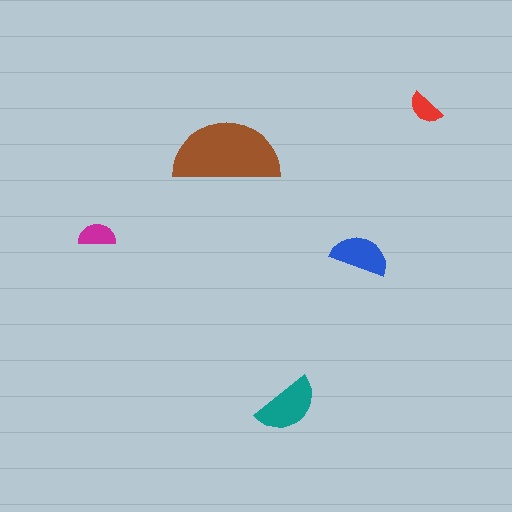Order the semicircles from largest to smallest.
the brown one, the teal one, the blue one, the magenta one, the red one.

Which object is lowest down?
The teal semicircle is bottommost.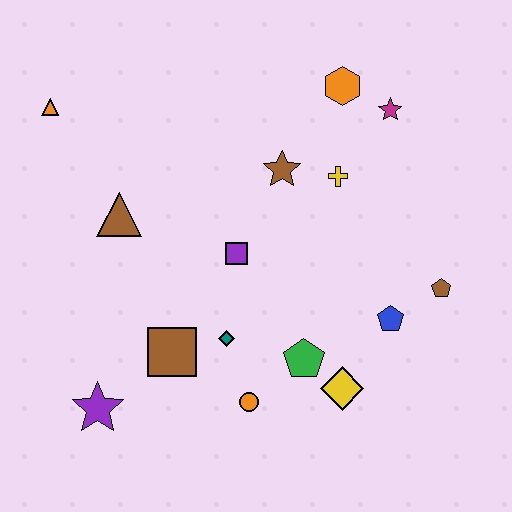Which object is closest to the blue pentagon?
The brown pentagon is closest to the blue pentagon.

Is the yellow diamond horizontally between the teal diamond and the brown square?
No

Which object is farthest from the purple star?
The magenta star is farthest from the purple star.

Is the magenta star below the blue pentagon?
No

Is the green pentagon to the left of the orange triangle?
No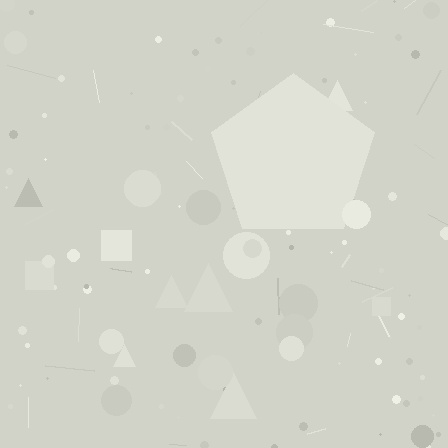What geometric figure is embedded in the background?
A pentagon is embedded in the background.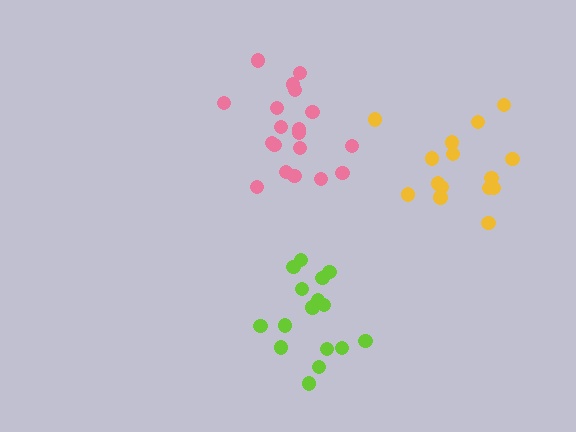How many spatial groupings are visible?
There are 3 spatial groupings.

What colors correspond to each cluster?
The clusters are colored: yellow, lime, pink.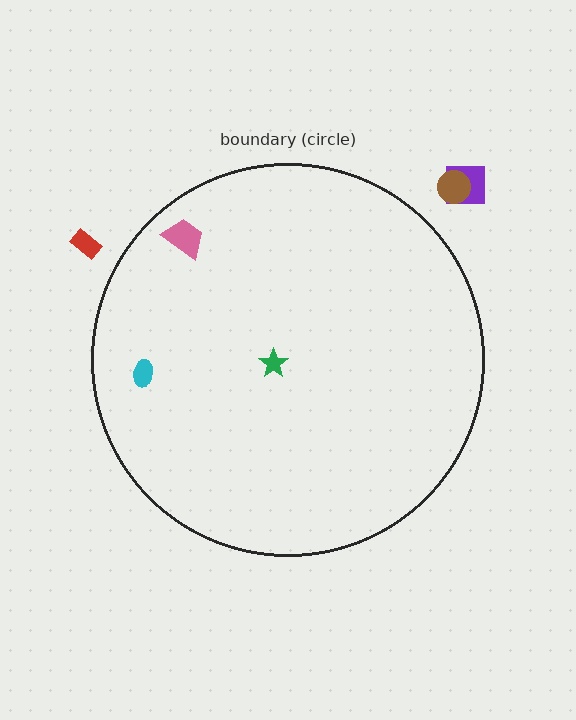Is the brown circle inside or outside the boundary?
Outside.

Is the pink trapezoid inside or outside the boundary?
Inside.